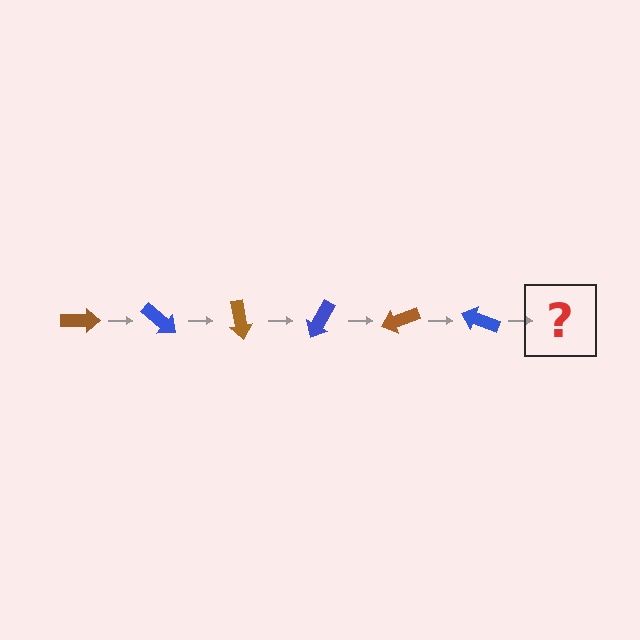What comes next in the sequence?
The next element should be a brown arrow, rotated 240 degrees from the start.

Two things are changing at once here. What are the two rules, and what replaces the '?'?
The two rules are that it rotates 40 degrees each step and the color cycles through brown and blue. The '?' should be a brown arrow, rotated 240 degrees from the start.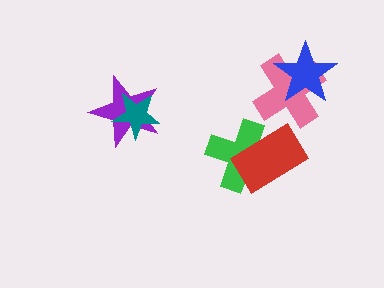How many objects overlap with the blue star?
1 object overlaps with the blue star.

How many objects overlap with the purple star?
1 object overlaps with the purple star.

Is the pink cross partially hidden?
Yes, it is partially covered by another shape.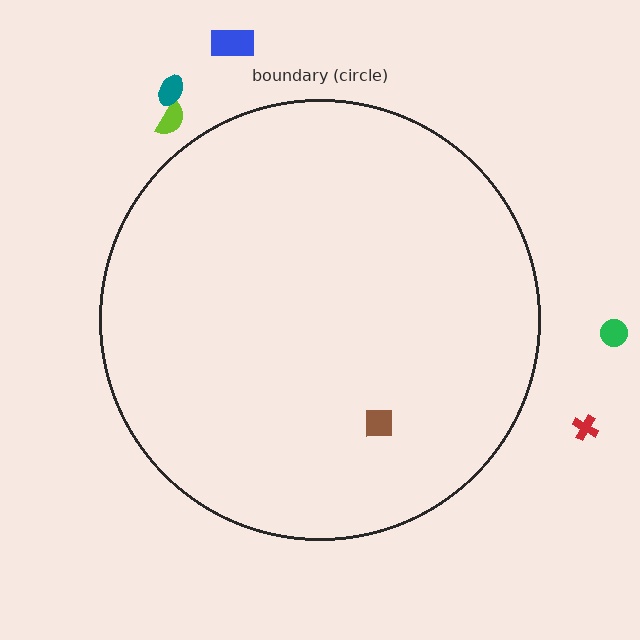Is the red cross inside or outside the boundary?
Outside.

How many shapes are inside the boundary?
1 inside, 5 outside.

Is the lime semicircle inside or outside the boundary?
Outside.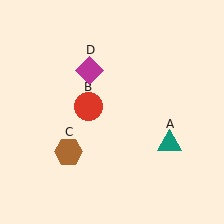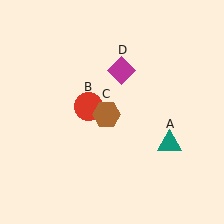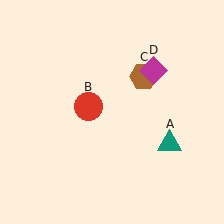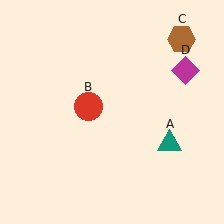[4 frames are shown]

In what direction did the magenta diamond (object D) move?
The magenta diamond (object D) moved right.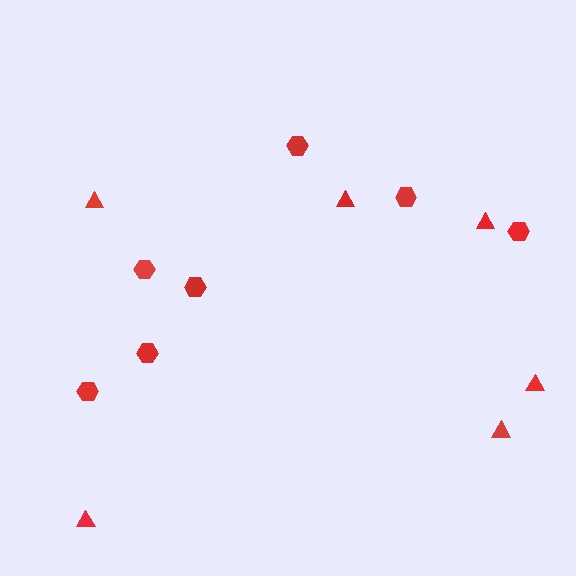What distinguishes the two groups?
There are 2 groups: one group of triangles (6) and one group of hexagons (7).